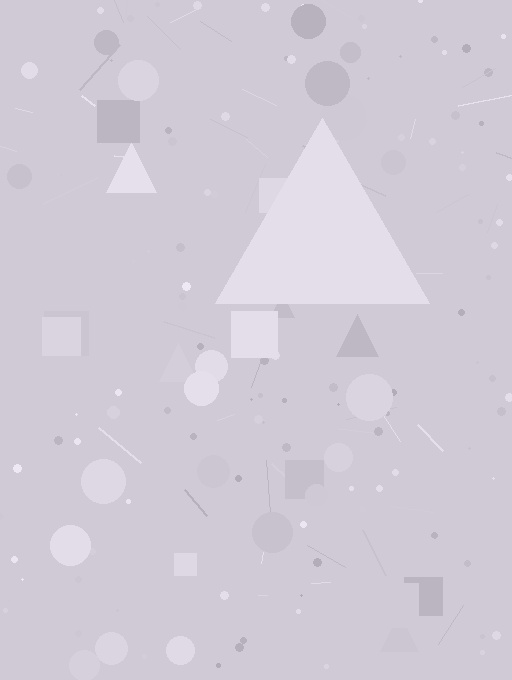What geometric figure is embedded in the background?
A triangle is embedded in the background.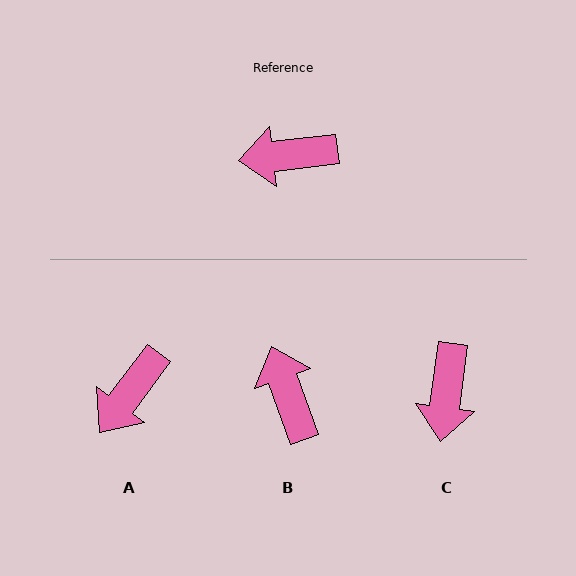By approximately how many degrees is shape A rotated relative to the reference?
Approximately 46 degrees counter-clockwise.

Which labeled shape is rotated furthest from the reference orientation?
B, about 77 degrees away.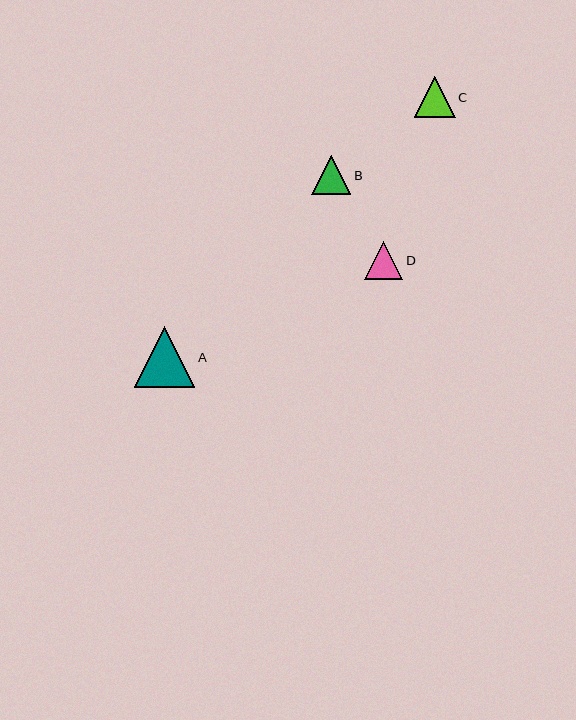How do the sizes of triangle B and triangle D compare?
Triangle B and triangle D are approximately the same size.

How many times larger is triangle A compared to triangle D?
Triangle A is approximately 1.6 times the size of triangle D.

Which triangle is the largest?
Triangle A is the largest with a size of approximately 60 pixels.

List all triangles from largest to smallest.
From largest to smallest: A, C, B, D.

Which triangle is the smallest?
Triangle D is the smallest with a size of approximately 38 pixels.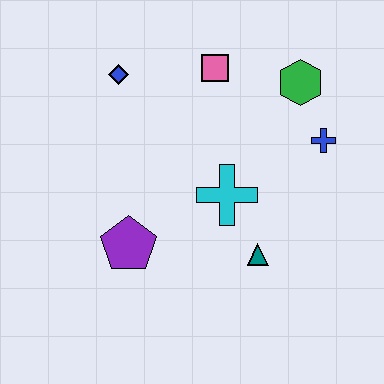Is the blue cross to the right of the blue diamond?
Yes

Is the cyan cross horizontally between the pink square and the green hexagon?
Yes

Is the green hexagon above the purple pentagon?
Yes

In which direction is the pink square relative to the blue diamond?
The pink square is to the right of the blue diamond.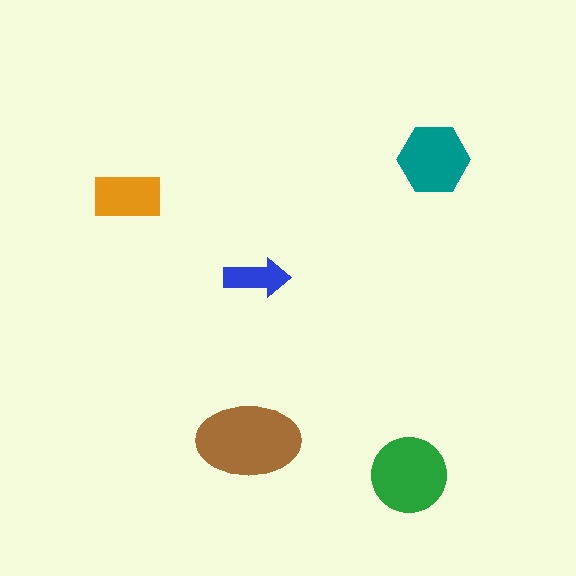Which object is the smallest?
The blue arrow.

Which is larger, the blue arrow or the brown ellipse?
The brown ellipse.